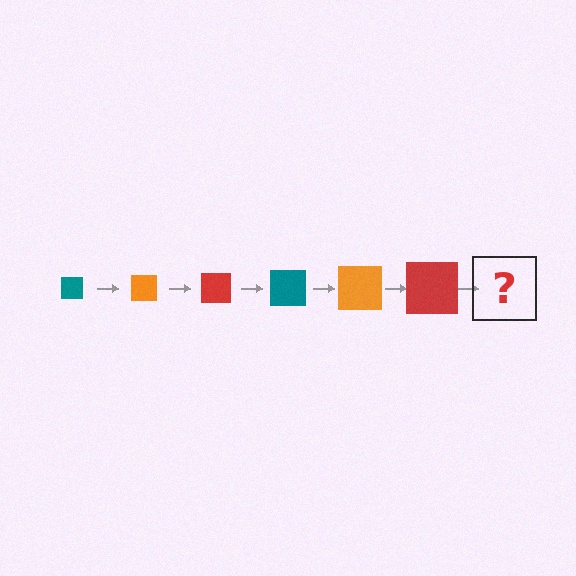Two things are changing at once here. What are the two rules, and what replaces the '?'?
The two rules are that the square grows larger each step and the color cycles through teal, orange, and red. The '?' should be a teal square, larger than the previous one.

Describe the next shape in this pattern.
It should be a teal square, larger than the previous one.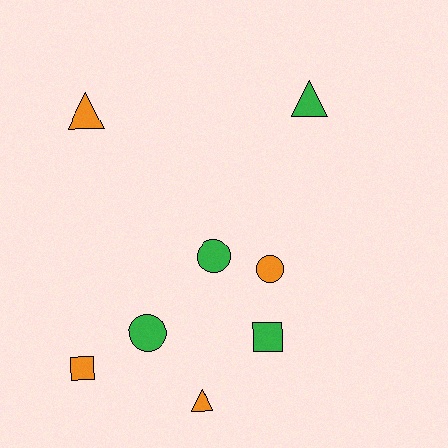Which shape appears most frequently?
Circle, with 3 objects.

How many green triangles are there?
There is 1 green triangle.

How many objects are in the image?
There are 8 objects.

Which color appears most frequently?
Orange, with 4 objects.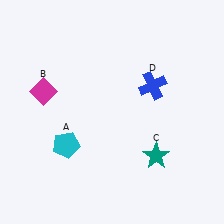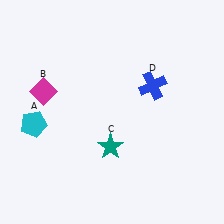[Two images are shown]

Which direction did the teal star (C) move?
The teal star (C) moved left.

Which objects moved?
The objects that moved are: the cyan pentagon (A), the teal star (C).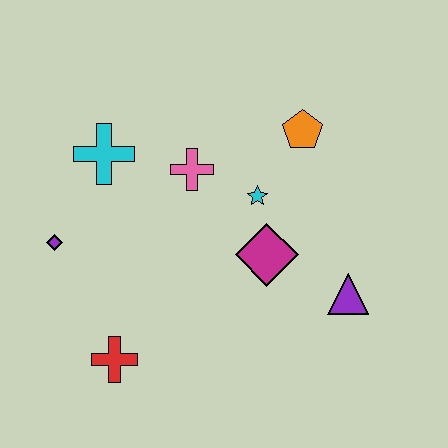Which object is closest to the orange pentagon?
The cyan star is closest to the orange pentagon.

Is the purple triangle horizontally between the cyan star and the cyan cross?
No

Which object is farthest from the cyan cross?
The purple triangle is farthest from the cyan cross.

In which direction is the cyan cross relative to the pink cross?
The cyan cross is to the left of the pink cross.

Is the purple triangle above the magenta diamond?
No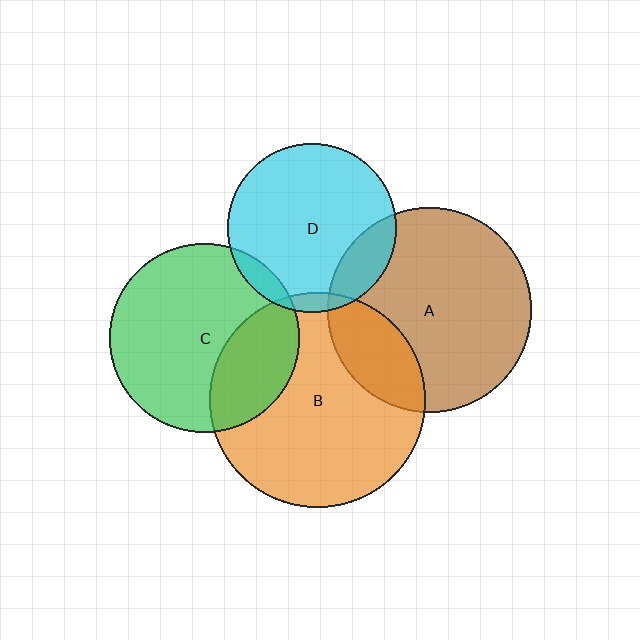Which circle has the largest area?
Circle B (orange).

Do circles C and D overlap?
Yes.